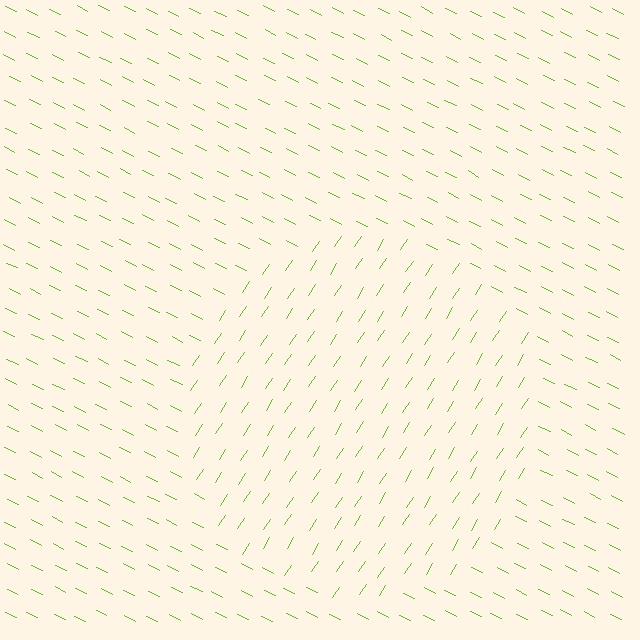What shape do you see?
I see a circle.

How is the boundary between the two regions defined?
The boundary is defined purely by a change in line orientation (approximately 84 degrees difference). All lines are the same color and thickness.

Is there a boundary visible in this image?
Yes, there is a texture boundary formed by a change in line orientation.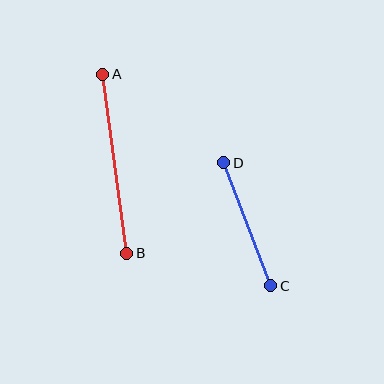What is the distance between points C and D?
The distance is approximately 132 pixels.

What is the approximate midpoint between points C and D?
The midpoint is at approximately (247, 224) pixels.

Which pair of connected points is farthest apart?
Points A and B are farthest apart.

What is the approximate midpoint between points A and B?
The midpoint is at approximately (115, 164) pixels.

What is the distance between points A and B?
The distance is approximately 181 pixels.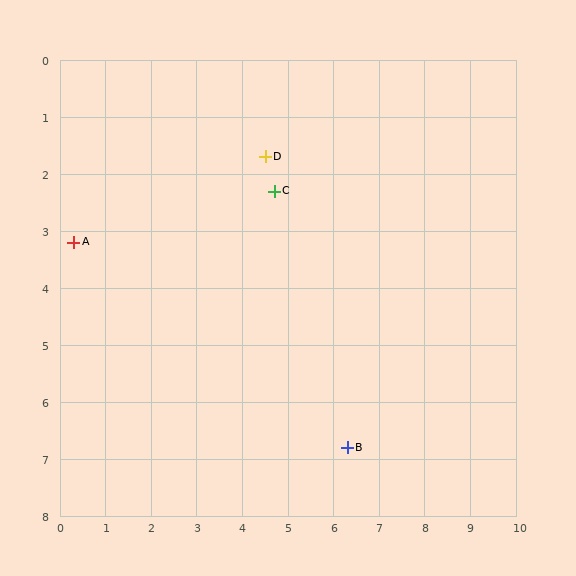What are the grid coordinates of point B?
Point B is at approximately (6.3, 6.8).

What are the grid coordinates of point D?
Point D is at approximately (4.5, 1.7).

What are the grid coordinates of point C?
Point C is at approximately (4.7, 2.3).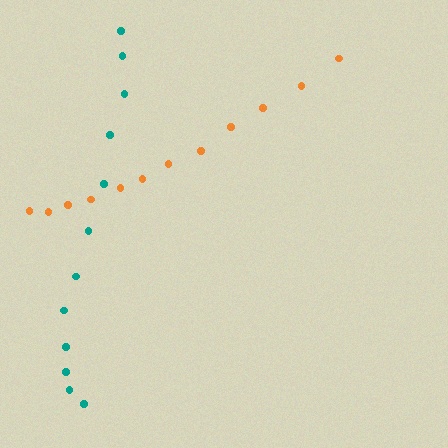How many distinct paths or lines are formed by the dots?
There are 2 distinct paths.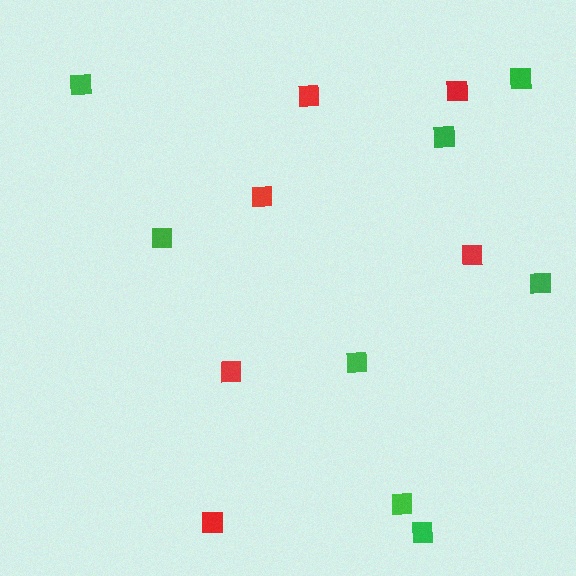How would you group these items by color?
There are 2 groups: one group of green squares (8) and one group of red squares (6).